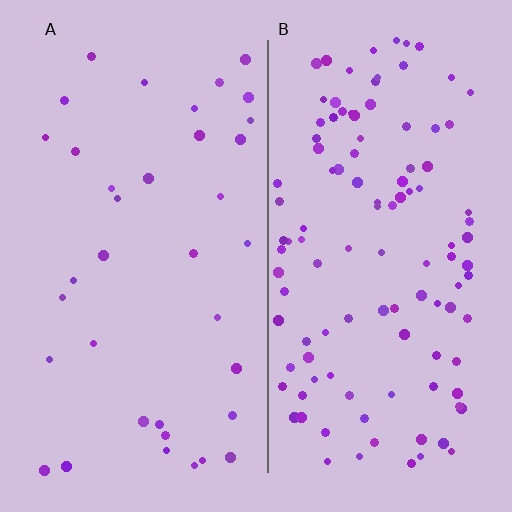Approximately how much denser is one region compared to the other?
Approximately 3.1× — region B over region A.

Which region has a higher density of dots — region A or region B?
B (the right).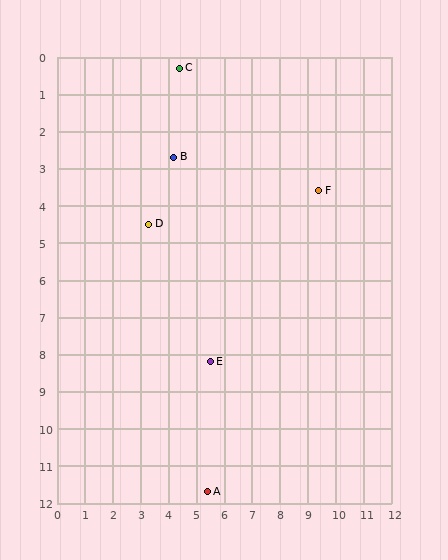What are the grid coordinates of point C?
Point C is at approximately (4.4, 0.3).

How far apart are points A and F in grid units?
Points A and F are about 9.0 grid units apart.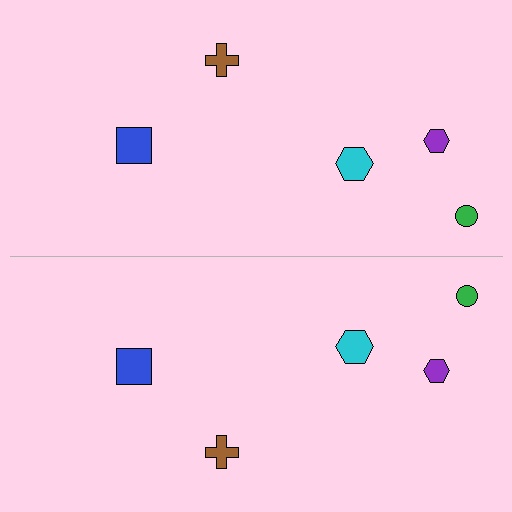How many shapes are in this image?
There are 10 shapes in this image.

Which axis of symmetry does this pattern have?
The pattern has a horizontal axis of symmetry running through the center of the image.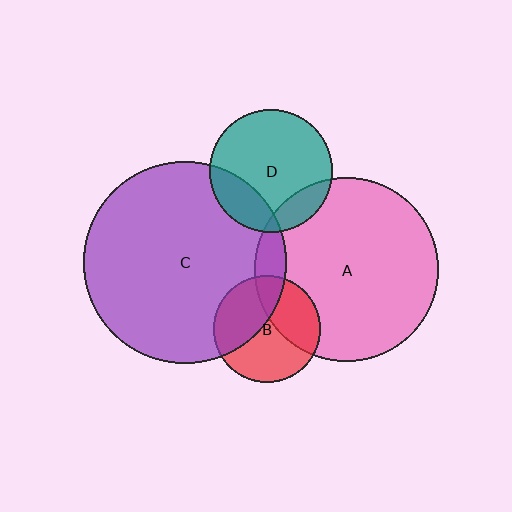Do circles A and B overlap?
Yes.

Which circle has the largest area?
Circle C (purple).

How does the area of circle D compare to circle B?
Approximately 1.3 times.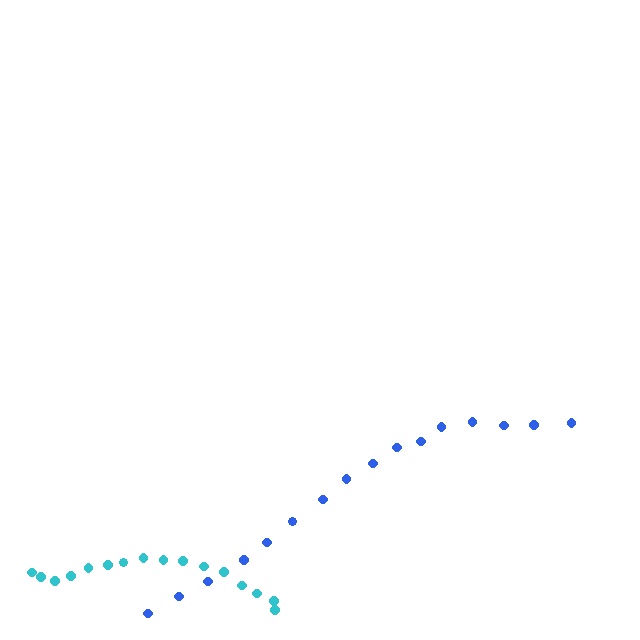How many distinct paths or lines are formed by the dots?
There are 2 distinct paths.